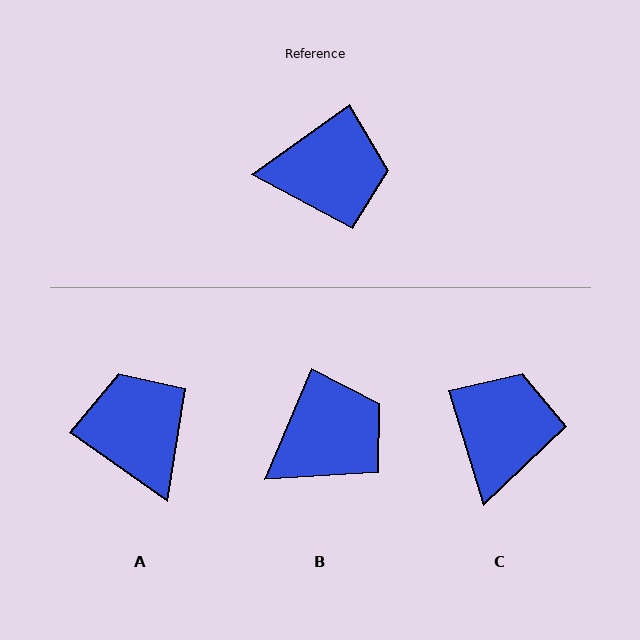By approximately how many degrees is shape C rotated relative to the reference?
Approximately 72 degrees counter-clockwise.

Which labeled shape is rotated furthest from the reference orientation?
A, about 109 degrees away.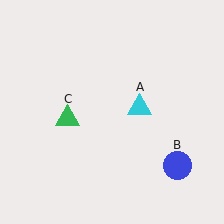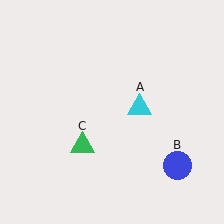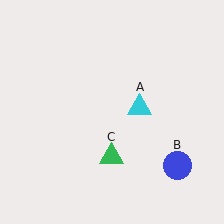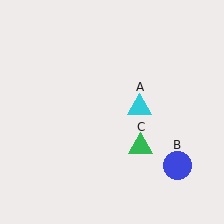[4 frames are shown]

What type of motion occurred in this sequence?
The green triangle (object C) rotated counterclockwise around the center of the scene.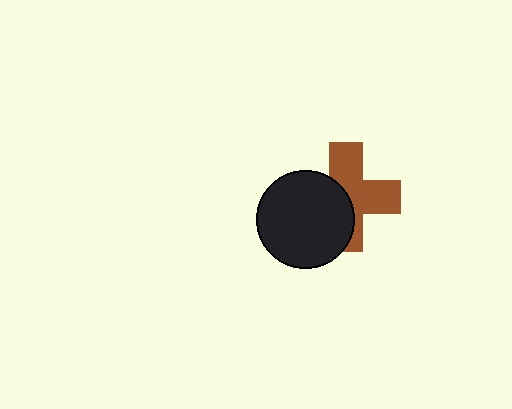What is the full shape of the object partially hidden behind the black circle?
The partially hidden object is a brown cross.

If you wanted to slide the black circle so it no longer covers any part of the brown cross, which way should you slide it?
Slide it left — that is the most direct way to separate the two shapes.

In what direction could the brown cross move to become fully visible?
The brown cross could move right. That would shift it out from behind the black circle entirely.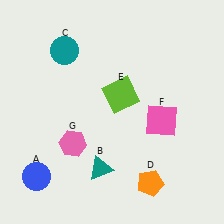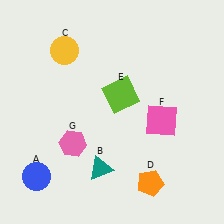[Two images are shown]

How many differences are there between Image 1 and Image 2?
There is 1 difference between the two images.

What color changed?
The circle (C) changed from teal in Image 1 to yellow in Image 2.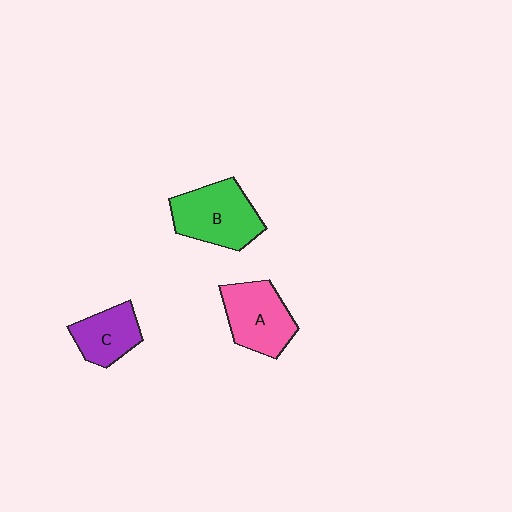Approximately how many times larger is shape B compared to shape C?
Approximately 1.5 times.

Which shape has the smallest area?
Shape C (purple).